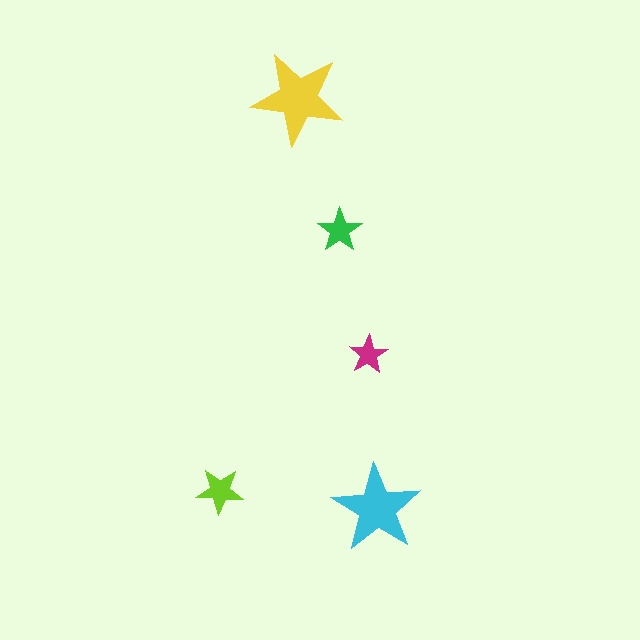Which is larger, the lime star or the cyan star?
The cyan one.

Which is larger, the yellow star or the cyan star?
The yellow one.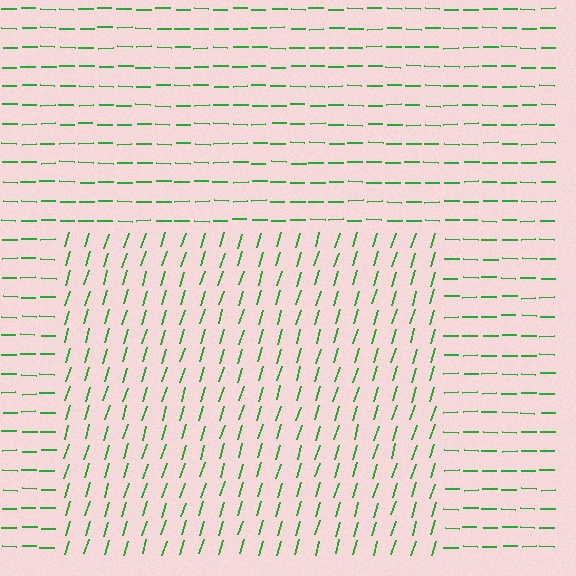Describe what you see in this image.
The image is filled with small green line segments. A rectangle region in the image has lines oriented differently from the surrounding lines, creating a visible texture boundary.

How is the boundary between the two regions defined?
The boundary is defined purely by a change in line orientation (approximately 74 degrees difference). All lines are the same color and thickness.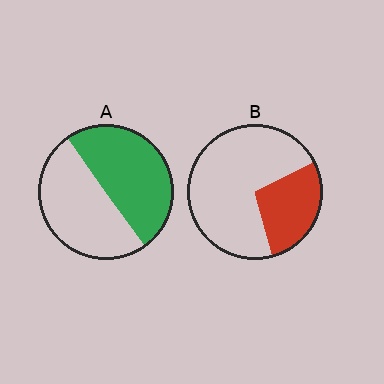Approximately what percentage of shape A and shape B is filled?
A is approximately 50% and B is approximately 30%.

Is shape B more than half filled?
No.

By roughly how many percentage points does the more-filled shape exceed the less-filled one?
By roughly 20 percentage points (A over B).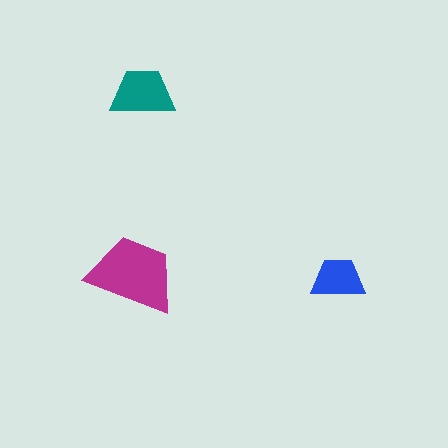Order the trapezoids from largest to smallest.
the magenta one, the teal one, the blue one.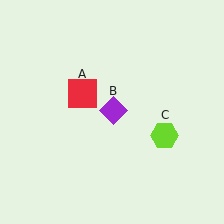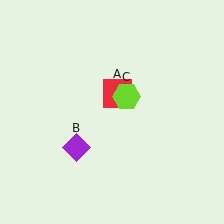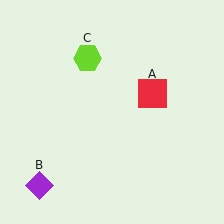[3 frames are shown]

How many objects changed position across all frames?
3 objects changed position: red square (object A), purple diamond (object B), lime hexagon (object C).